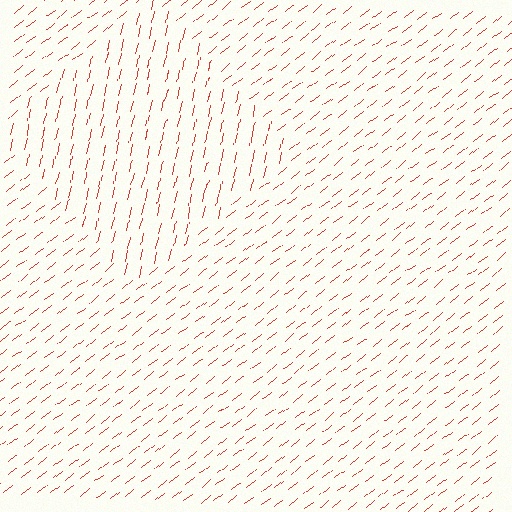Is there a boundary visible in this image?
Yes, there is a texture boundary formed by a change in line orientation.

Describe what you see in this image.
The image is filled with small red line segments. A diamond region in the image has lines oriented differently from the surrounding lines, creating a visible texture boundary.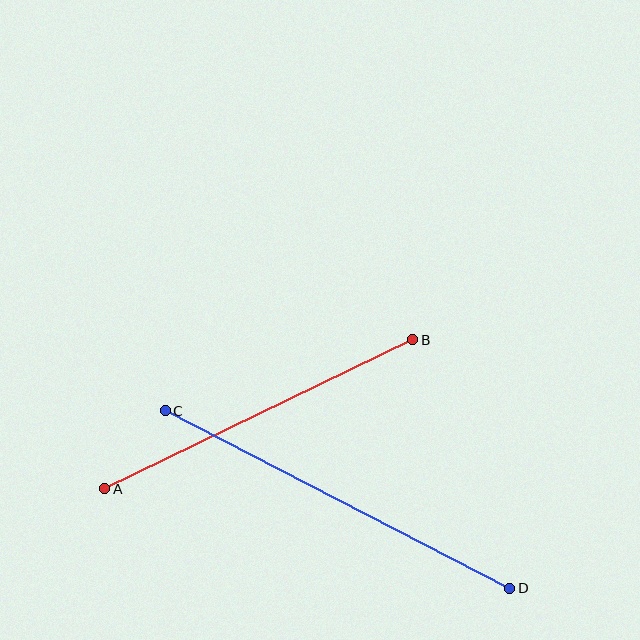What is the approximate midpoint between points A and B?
The midpoint is at approximately (259, 414) pixels.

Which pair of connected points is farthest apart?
Points C and D are farthest apart.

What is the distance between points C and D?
The distance is approximately 388 pixels.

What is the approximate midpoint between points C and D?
The midpoint is at approximately (337, 500) pixels.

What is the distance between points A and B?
The distance is approximately 342 pixels.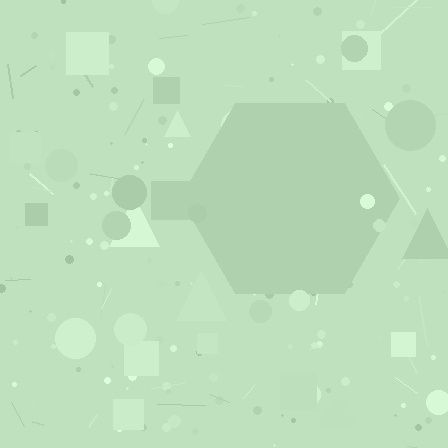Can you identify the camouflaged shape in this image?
The camouflaged shape is a hexagon.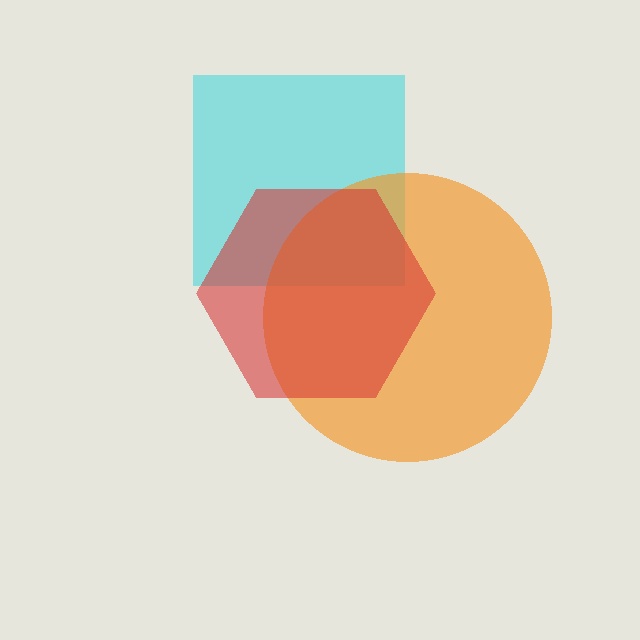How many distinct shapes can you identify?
There are 3 distinct shapes: a cyan square, an orange circle, a red hexagon.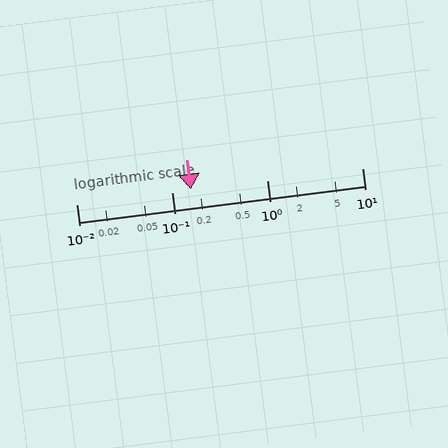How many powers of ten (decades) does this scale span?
The scale spans 3 decades, from 0.01 to 10.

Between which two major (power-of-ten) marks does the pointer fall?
The pointer is between 0.1 and 1.